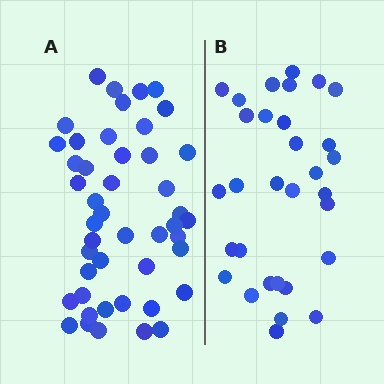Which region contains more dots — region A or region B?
Region A (the left region) has more dots.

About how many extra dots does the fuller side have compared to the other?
Region A has approximately 15 more dots than region B.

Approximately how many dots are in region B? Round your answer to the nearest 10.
About 30 dots. (The exact count is 31, which rounds to 30.)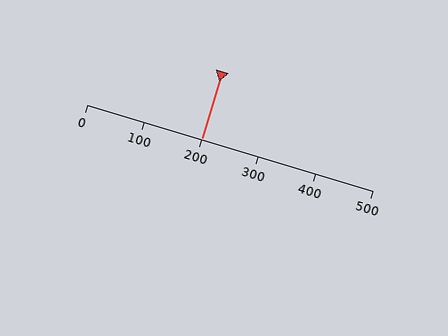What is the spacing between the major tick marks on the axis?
The major ticks are spaced 100 apart.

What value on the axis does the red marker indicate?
The marker indicates approximately 200.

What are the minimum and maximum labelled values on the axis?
The axis runs from 0 to 500.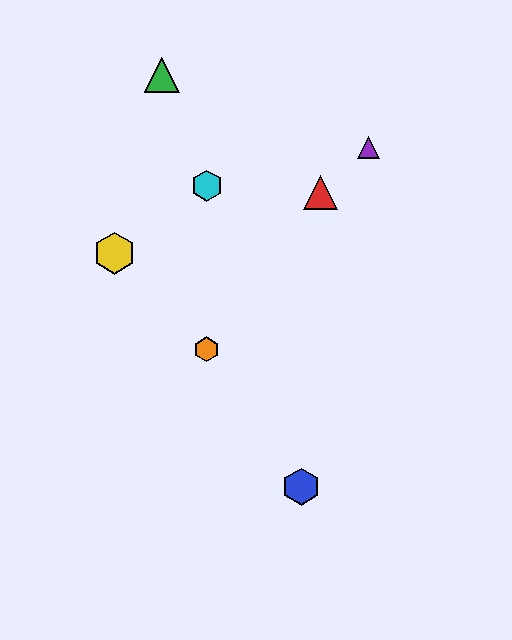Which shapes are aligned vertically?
The orange hexagon, the cyan hexagon are aligned vertically.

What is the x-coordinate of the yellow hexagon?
The yellow hexagon is at x≈115.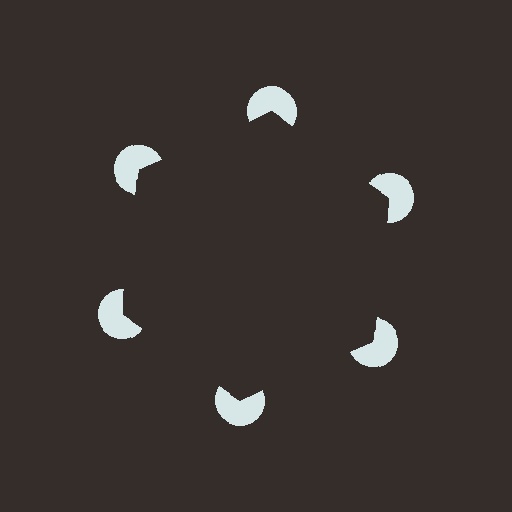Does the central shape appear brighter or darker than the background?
It typically appears slightly darker than the background, even though no actual brightness change is drawn.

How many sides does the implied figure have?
6 sides.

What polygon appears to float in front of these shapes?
An illusory hexagon — its edges are inferred from the aligned wedge cuts in the pac-man discs, not physically drawn.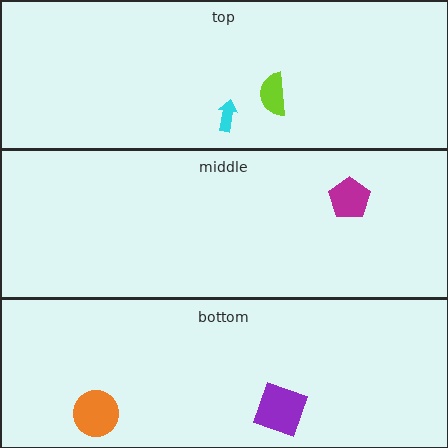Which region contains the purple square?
The bottom region.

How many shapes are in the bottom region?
2.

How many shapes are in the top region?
2.